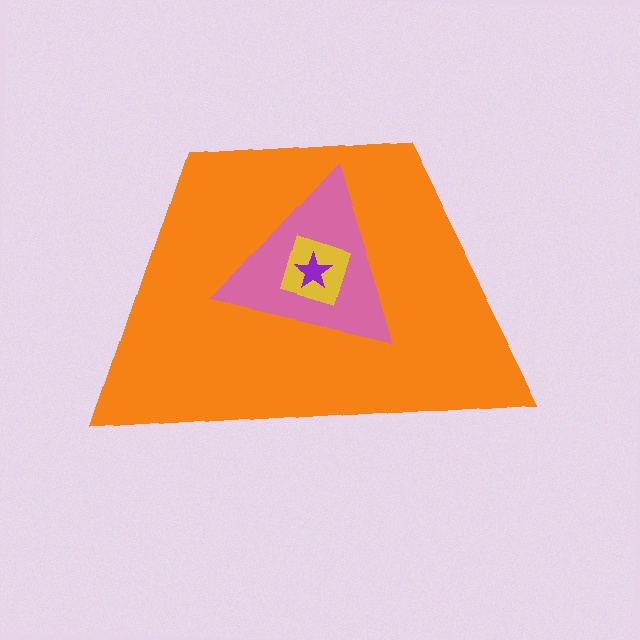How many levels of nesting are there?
4.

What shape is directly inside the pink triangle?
The yellow square.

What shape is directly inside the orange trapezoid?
The pink triangle.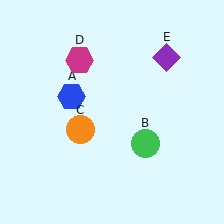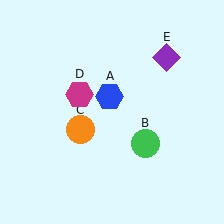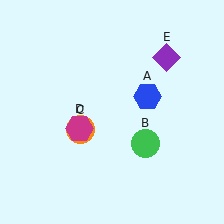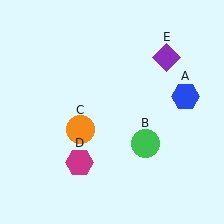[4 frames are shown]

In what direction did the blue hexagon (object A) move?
The blue hexagon (object A) moved right.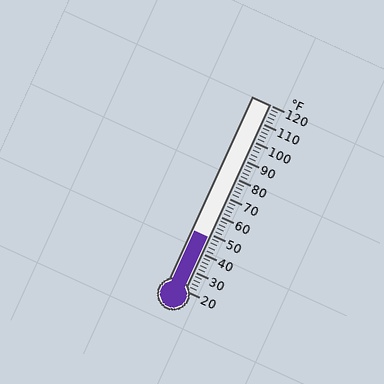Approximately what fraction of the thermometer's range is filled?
The thermometer is filled to approximately 30% of its range.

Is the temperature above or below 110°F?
The temperature is below 110°F.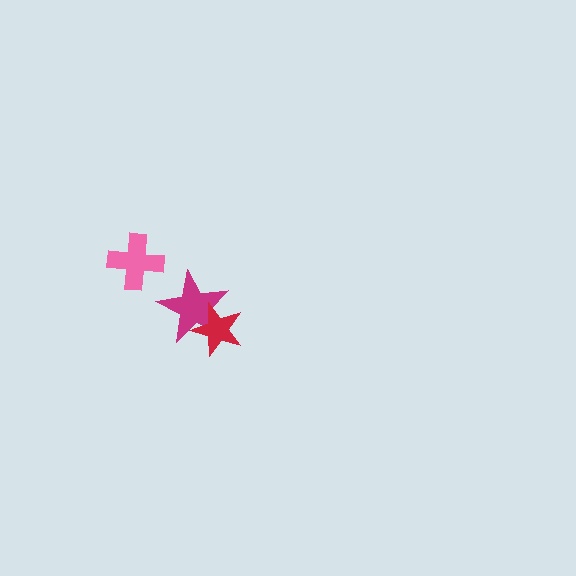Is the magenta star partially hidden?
Yes, it is partially covered by another shape.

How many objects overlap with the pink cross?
0 objects overlap with the pink cross.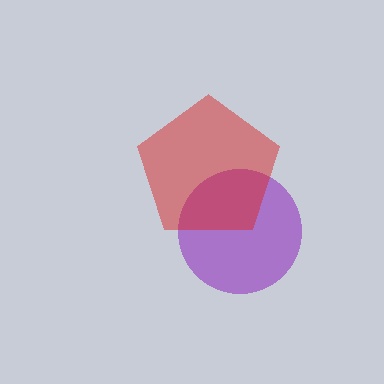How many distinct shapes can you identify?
There are 2 distinct shapes: a purple circle, a red pentagon.